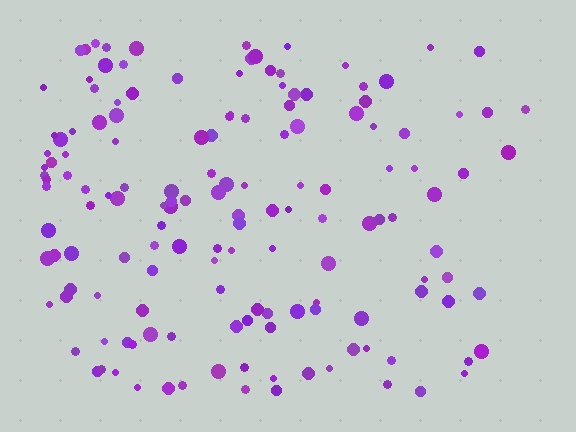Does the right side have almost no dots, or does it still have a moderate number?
Still a moderate number, just noticeably fewer than the left.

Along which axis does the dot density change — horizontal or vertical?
Horizontal.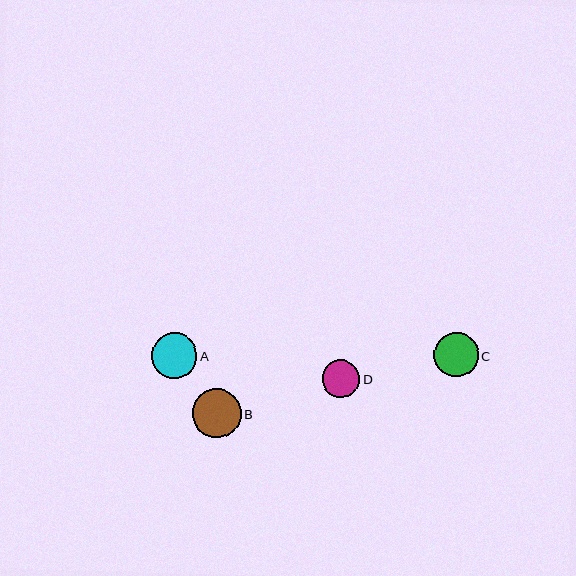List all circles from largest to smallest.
From largest to smallest: B, A, C, D.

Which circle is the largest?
Circle B is the largest with a size of approximately 49 pixels.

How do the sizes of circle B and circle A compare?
Circle B and circle A are approximately the same size.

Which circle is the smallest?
Circle D is the smallest with a size of approximately 37 pixels.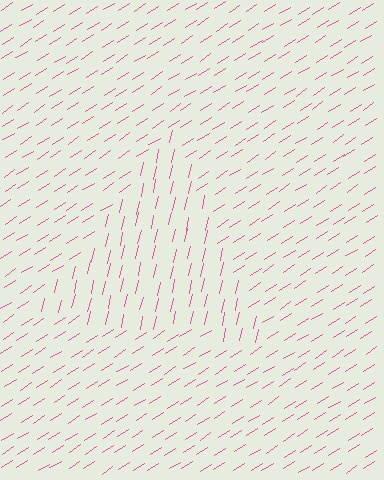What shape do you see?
I see a triangle.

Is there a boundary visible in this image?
Yes, there is a texture boundary formed by a change in line orientation.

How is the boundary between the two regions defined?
The boundary is defined purely by a change in line orientation (approximately 45 degrees difference). All lines are the same color and thickness.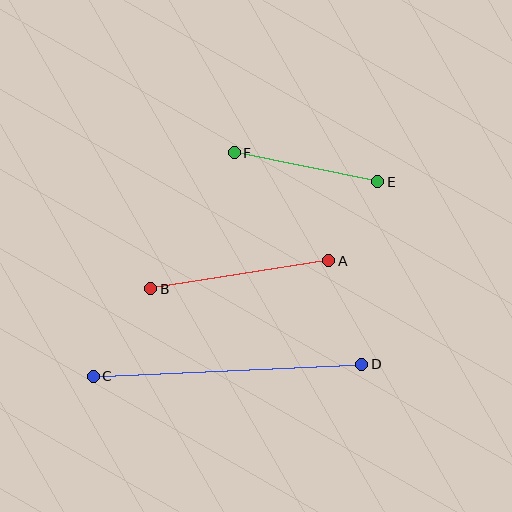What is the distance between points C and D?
The distance is approximately 269 pixels.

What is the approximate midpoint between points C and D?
The midpoint is at approximately (227, 370) pixels.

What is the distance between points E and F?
The distance is approximately 146 pixels.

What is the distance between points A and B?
The distance is approximately 180 pixels.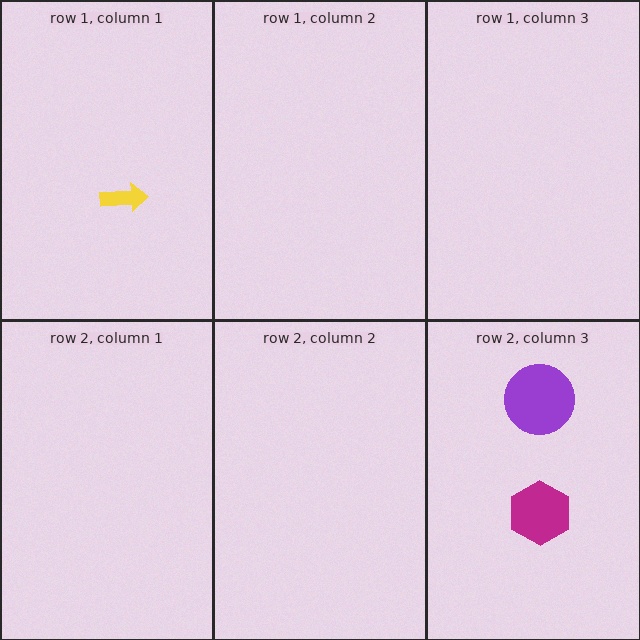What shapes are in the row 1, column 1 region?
The yellow arrow.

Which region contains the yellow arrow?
The row 1, column 1 region.